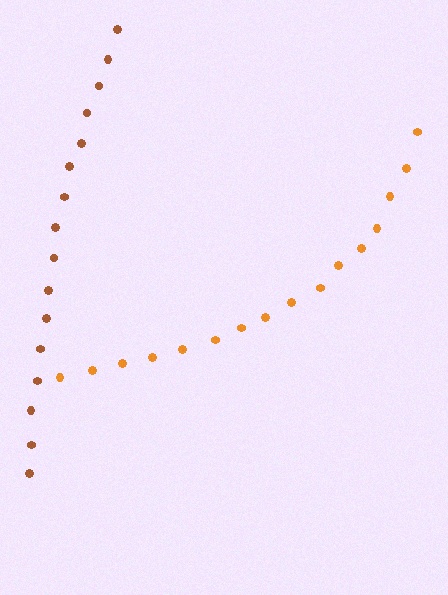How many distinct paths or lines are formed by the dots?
There are 2 distinct paths.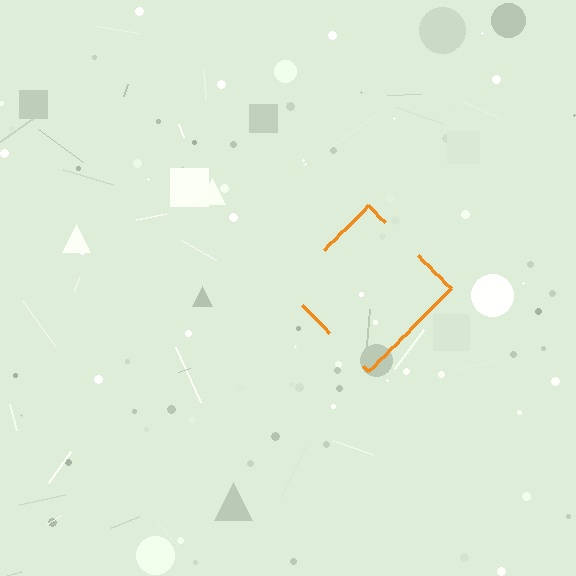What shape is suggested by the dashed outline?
The dashed outline suggests a diamond.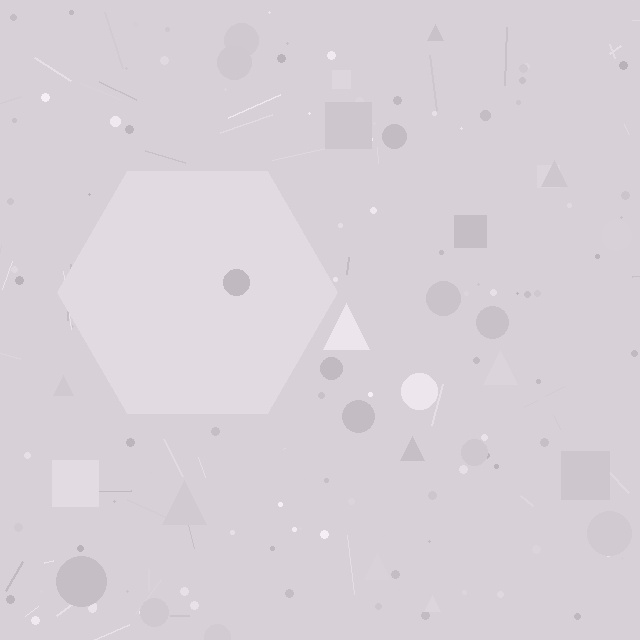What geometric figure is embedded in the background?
A hexagon is embedded in the background.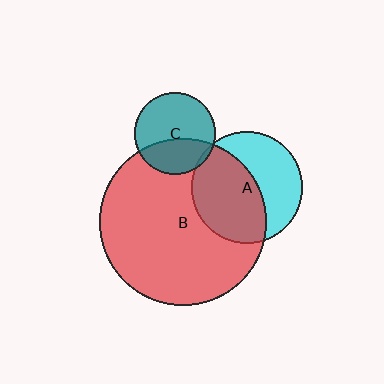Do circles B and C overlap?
Yes.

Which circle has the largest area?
Circle B (red).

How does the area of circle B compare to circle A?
Approximately 2.2 times.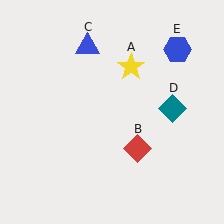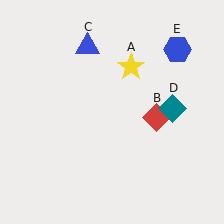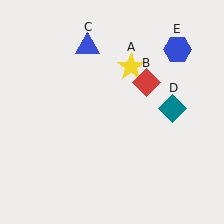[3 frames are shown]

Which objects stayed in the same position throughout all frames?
Yellow star (object A) and blue triangle (object C) and teal diamond (object D) and blue hexagon (object E) remained stationary.